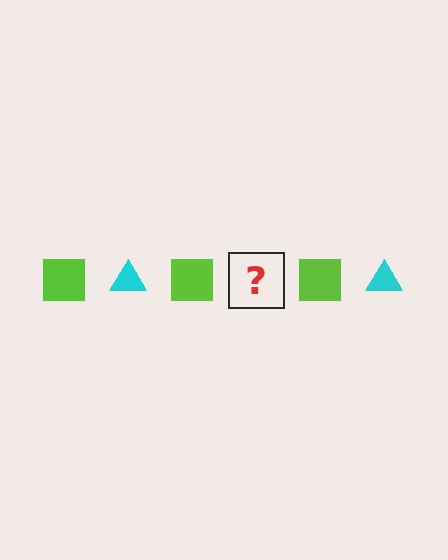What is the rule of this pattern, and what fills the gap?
The rule is that the pattern alternates between lime square and cyan triangle. The gap should be filled with a cyan triangle.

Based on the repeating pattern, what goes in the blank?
The blank should be a cyan triangle.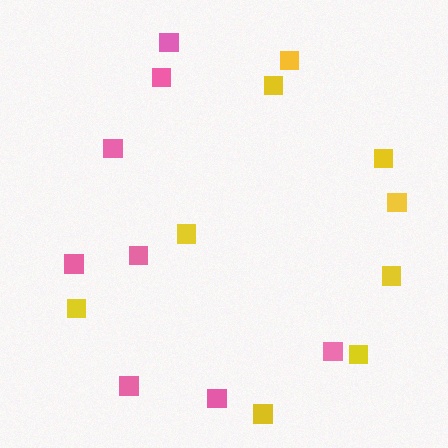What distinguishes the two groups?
There are 2 groups: one group of pink squares (8) and one group of yellow squares (9).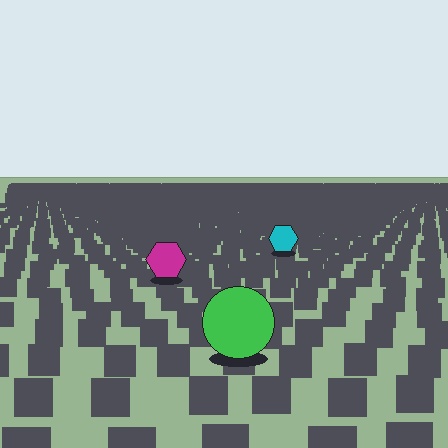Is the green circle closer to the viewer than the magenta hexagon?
Yes. The green circle is closer — you can tell from the texture gradient: the ground texture is coarser near it.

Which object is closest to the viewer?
The green circle is closest. The texture marks near it are larger and more spread out.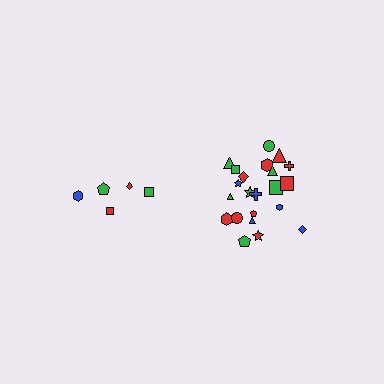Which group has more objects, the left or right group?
The right group.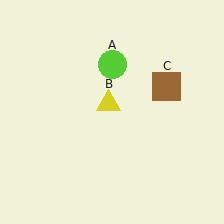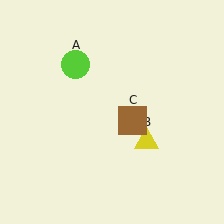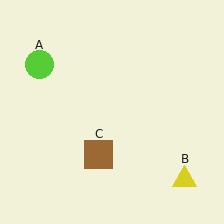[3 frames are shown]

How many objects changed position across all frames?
3 objects changed position: lime circle (object A), yellow triangle (object B), brown square (object C).